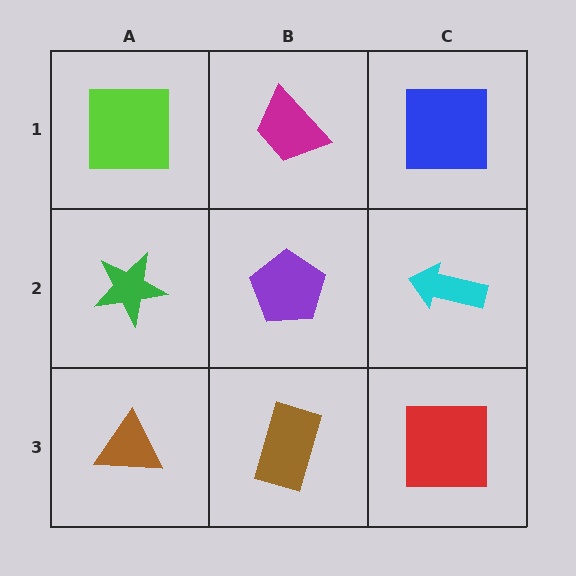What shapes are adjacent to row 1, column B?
A purple pentagon (row 2, column B), a lime square (row 1, column A), a blue square (row 1, column C).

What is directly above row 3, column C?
A cyan arrow.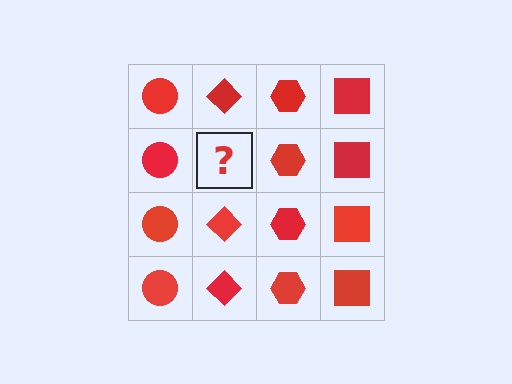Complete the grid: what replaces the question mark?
The question mark should be replaced with a red diamond.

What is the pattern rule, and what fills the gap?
The rule is that each column has a consistent shape. The gap should be filled with a red diamond.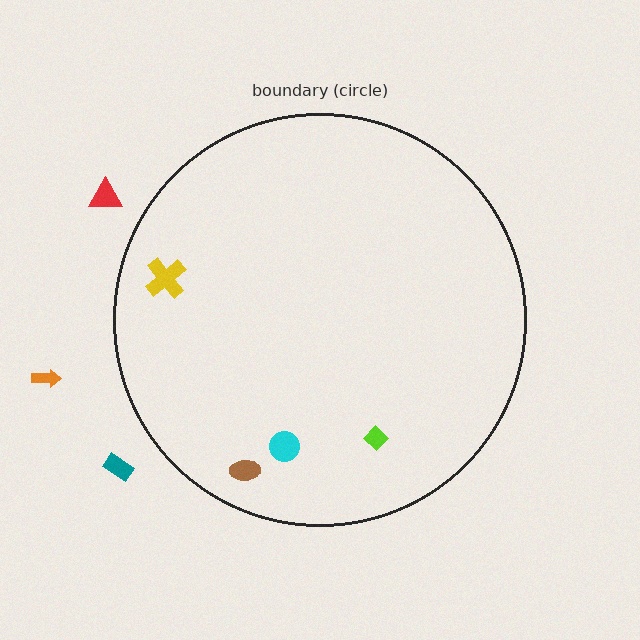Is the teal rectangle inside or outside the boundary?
Outside.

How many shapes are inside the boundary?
4 inside, 3 outside.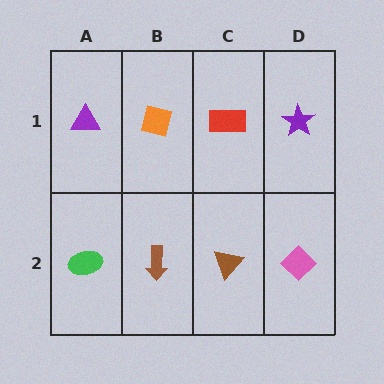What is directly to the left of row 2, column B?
A green ellipse.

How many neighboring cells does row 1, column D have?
2.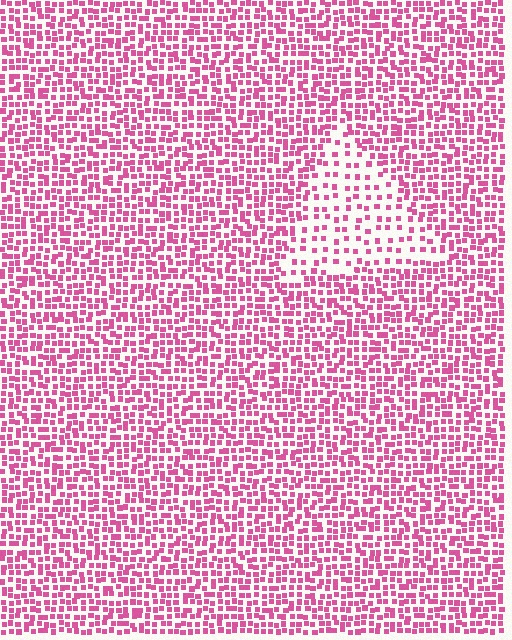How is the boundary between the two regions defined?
The boundary is defined by a change in element density (approximately 2.2x ratio). All elements are the same color, size, and shape.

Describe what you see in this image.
The image contains small pink elements arranged at two different densities. A triangle-shaped region is visible where the elements are less densely packed than the surrounding area.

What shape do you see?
I see a triangle.